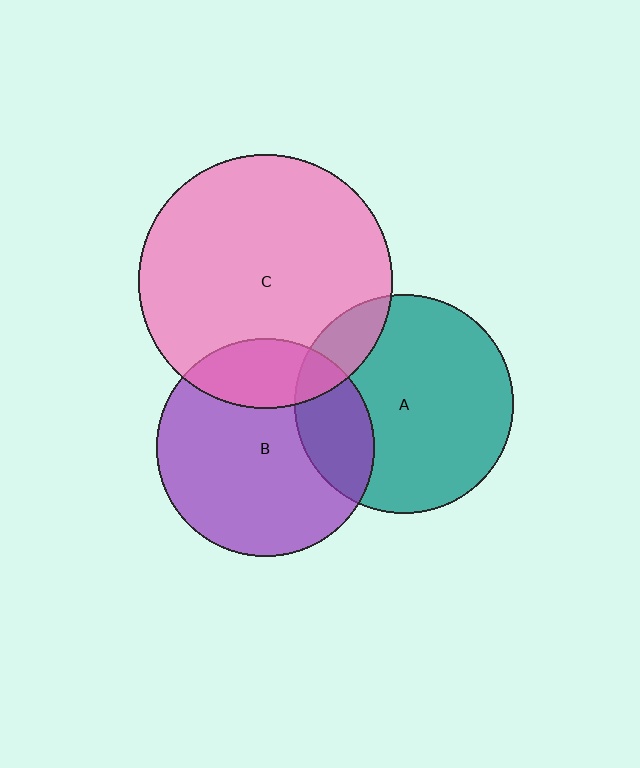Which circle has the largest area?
Circle C (pink).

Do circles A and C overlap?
Yes.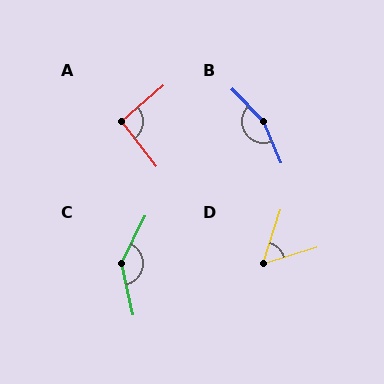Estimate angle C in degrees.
Approximately 142 degrees.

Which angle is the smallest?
D, at approximately 55 degrees.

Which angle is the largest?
B, at approximately 158 degrees.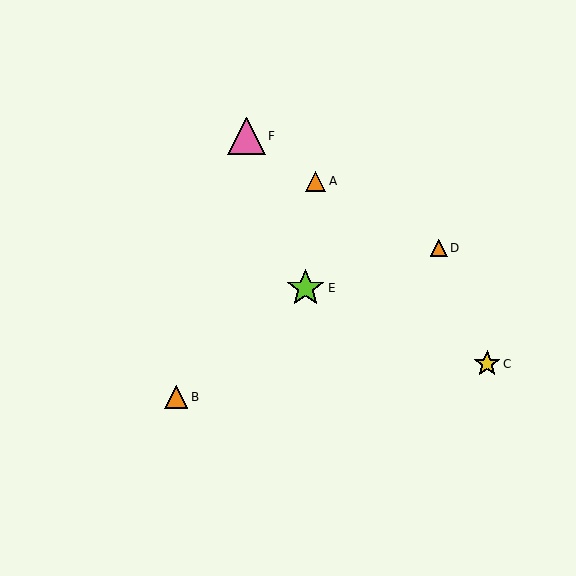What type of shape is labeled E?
Shape E is a lime star.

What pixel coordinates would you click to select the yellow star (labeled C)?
Click at (487, 364) to select the yellow star C.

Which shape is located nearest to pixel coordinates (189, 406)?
The orange triangle (labeled B) at (176, 397) is nearest to that location.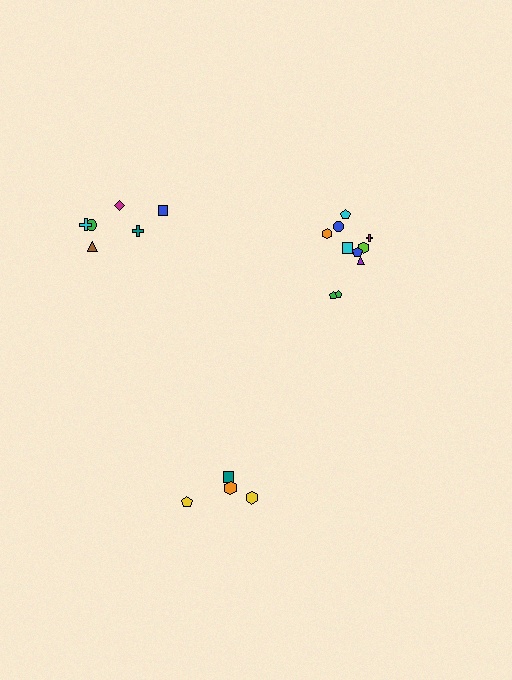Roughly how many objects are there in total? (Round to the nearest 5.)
Roughly 20 objects in total.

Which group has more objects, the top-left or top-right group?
The top-right group.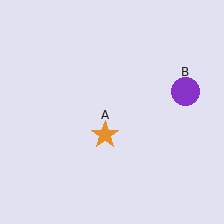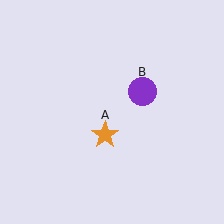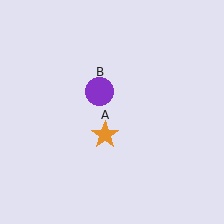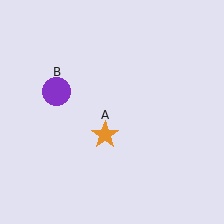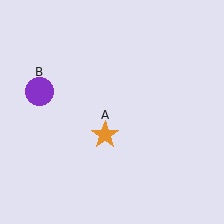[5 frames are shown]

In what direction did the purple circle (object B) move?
The purple circle (object B) moved left.